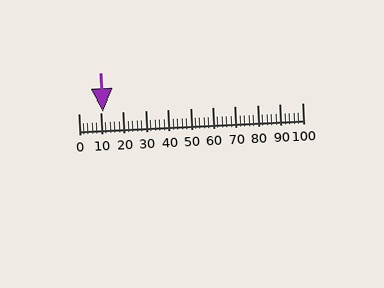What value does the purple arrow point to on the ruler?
The purple arrow points to approximately 11.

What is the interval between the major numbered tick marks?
The major tick marks are spaced 10 units apart.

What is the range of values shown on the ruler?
The ruler shows values from 0 to 100.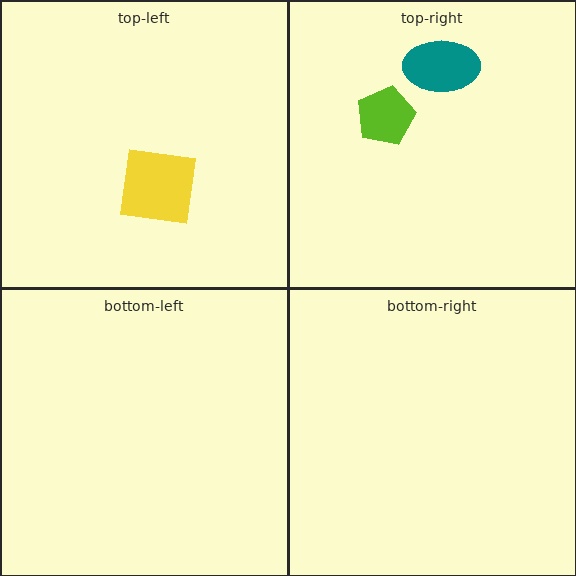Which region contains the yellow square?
The top-left region.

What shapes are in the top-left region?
The yellow square.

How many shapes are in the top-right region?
2.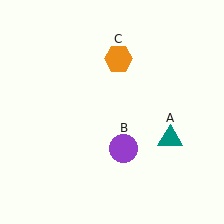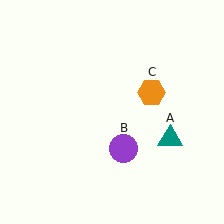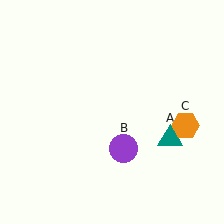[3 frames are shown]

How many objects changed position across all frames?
1 object changed position: orange hexagon (object C).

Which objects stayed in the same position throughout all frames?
Teal triangle (object A) and purple circle (object B) remained stationary.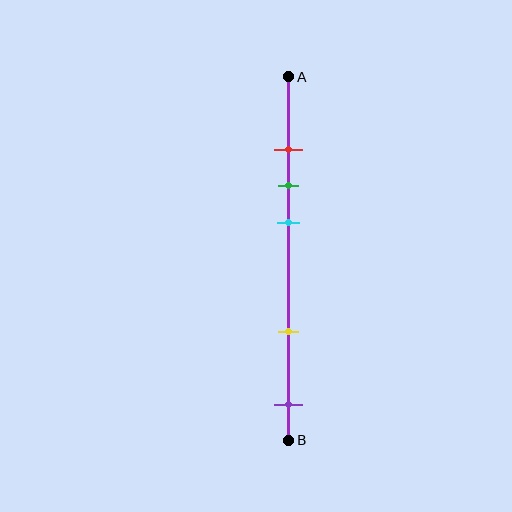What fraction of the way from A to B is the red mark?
The red mark is approximately 20% (0.2) of the way from A to B.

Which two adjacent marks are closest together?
The red and green marks are the closest adjacent pair.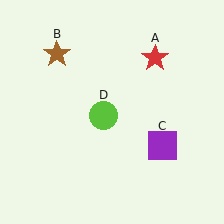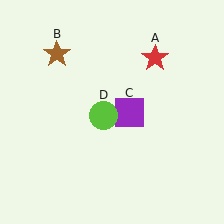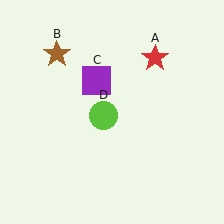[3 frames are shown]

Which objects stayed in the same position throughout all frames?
Red star (object A) and brown star (object B) and lime circle (object D) remained stationary.